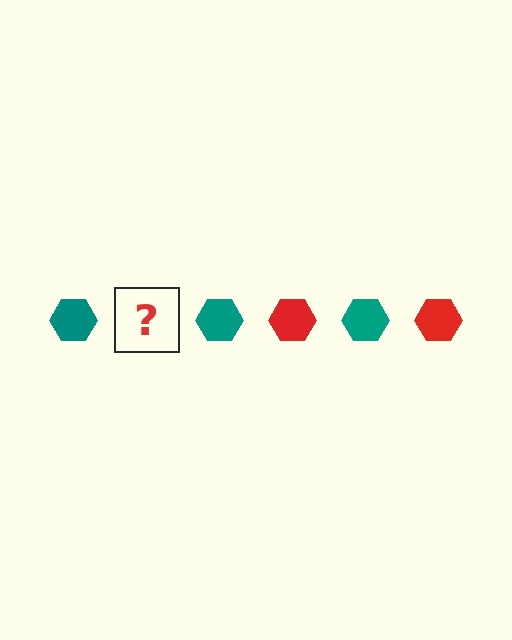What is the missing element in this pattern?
The missing element is a red hexagon.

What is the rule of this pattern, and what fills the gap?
The rule is that the pattern cycles through teal, red hexagons. The gap should be filled with a red hexagon.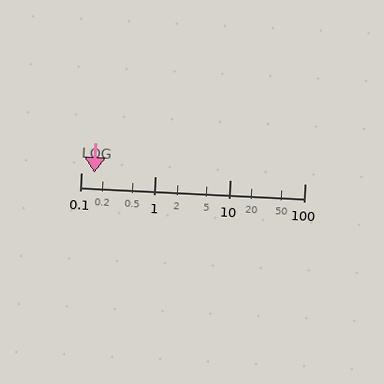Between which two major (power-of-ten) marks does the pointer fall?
The pointer is between 0.1 and 1.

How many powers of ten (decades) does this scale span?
The scale spans 3 decades, from 0.1 to 100.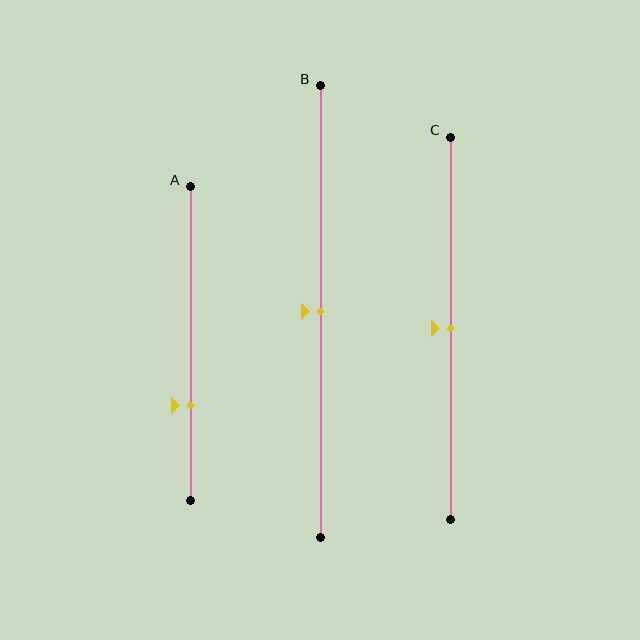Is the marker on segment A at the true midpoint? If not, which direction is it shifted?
No, the marker on segment A is shifted downward by about 20% of the segment length.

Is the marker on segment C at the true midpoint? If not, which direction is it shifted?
Yes, the marker on segment C is at the true midpoint.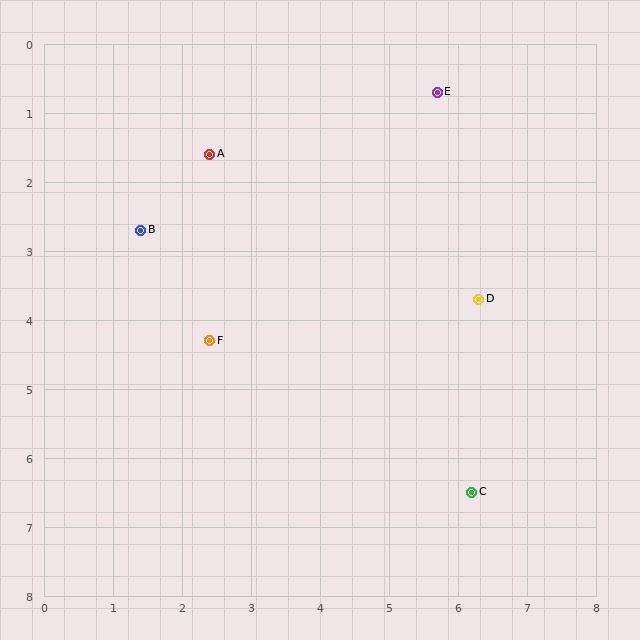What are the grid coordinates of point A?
Point A is at approximately (2.4, 1.6).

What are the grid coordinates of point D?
Point D is at approximately (6.3, 3.7).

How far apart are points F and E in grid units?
Points F and E are about 4.9 grid units apart.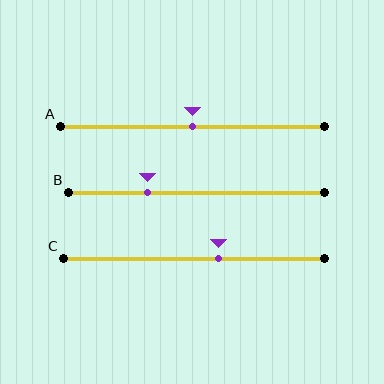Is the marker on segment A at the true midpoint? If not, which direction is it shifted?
Yes, the marker on segment A is at the true midpoint.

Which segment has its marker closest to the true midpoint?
Segment A has its marker closest to the true midpoint.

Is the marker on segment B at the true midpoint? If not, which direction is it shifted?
No, the marker on segment B is shifted to the left by about 19% of the segment length.